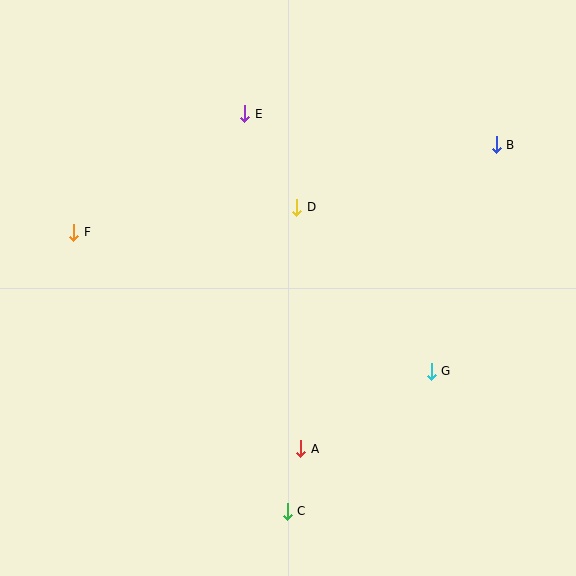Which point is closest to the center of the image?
Point D at (297, 207) is closest to the center.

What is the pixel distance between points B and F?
The distance between B and F is 432 pixels.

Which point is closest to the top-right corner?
Point B is closest to the top-right corner.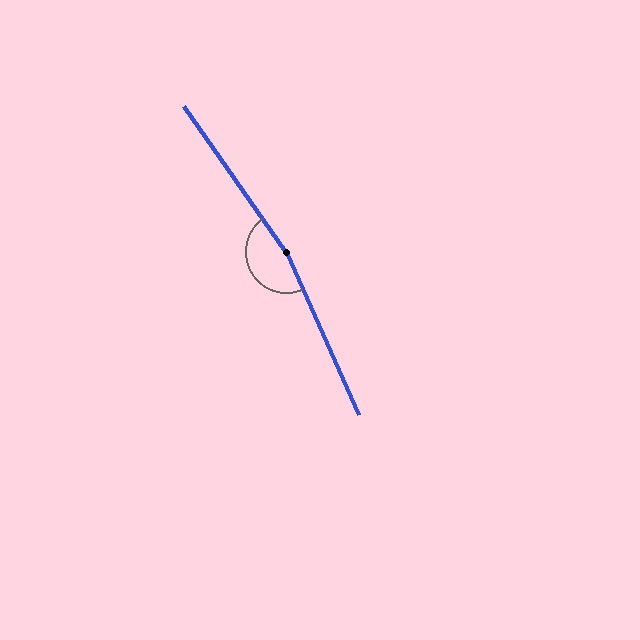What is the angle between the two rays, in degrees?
Approximately 169 degrees.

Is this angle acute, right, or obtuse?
It is obtuse.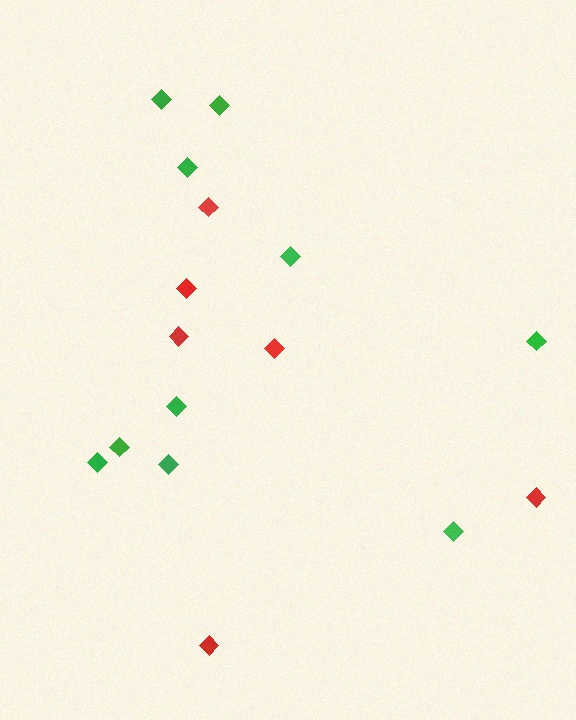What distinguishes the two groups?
There are 2 groups: one group of green diamonds (10) and one group of red diamonds (6).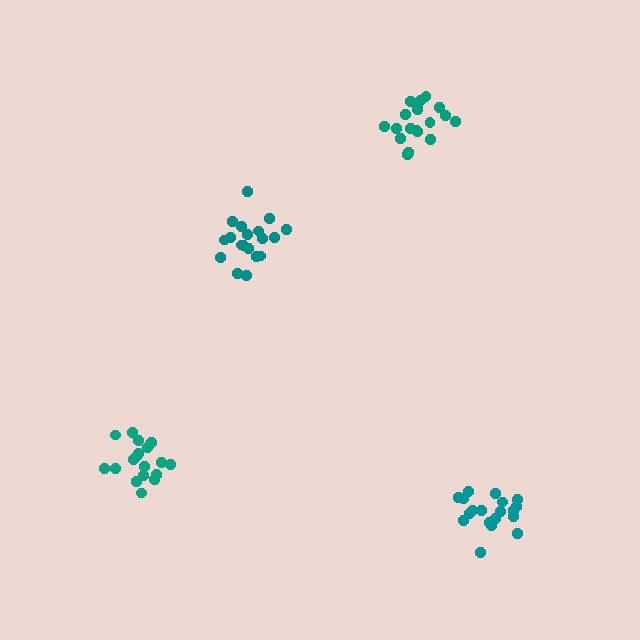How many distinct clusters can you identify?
There are 4 distinct clusters.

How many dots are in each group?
Group 1: 19 dots, Group 2: 19 dots, Group 3: 18 dots, Group 4: 18 dots (74 total).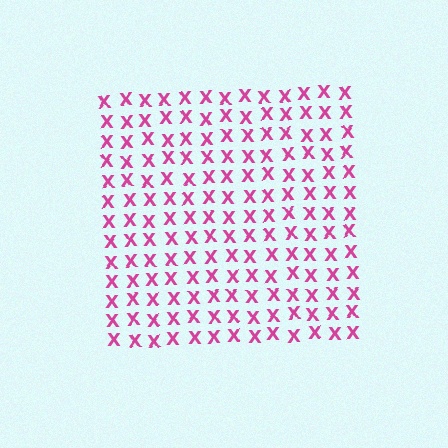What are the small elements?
The small elements are letter X's.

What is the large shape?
The large shape is a square.